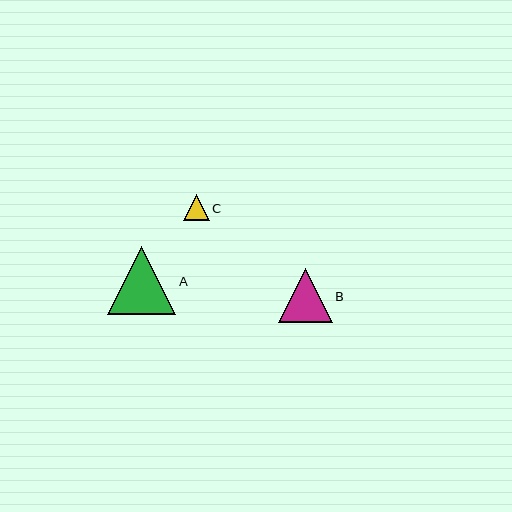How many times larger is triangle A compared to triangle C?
Triangle A is approximately 2.7 times the size of triangle C.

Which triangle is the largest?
Triangle A is the largest with a size of approximately 68 pixels.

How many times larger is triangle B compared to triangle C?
Triangle B is approximately 2.1 times the size of triangle C.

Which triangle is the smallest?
Triangle C is the smallest with a size of approximately 26 pixels.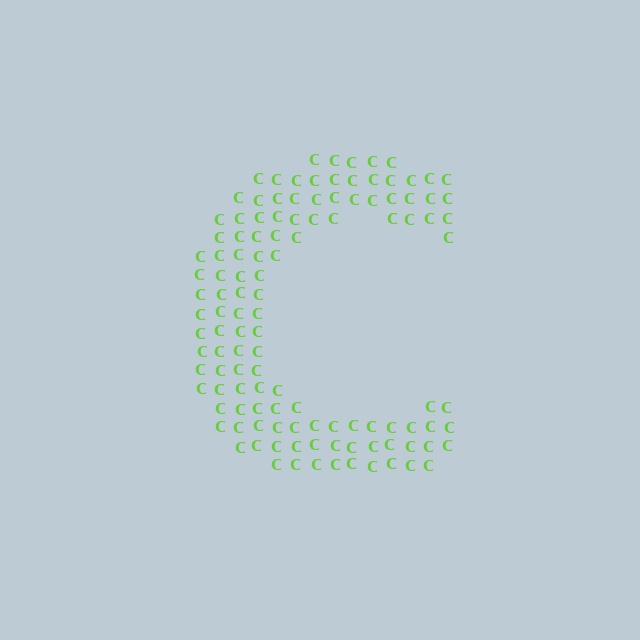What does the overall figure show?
The overall figure shows the letter C.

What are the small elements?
The small elements are letter C's.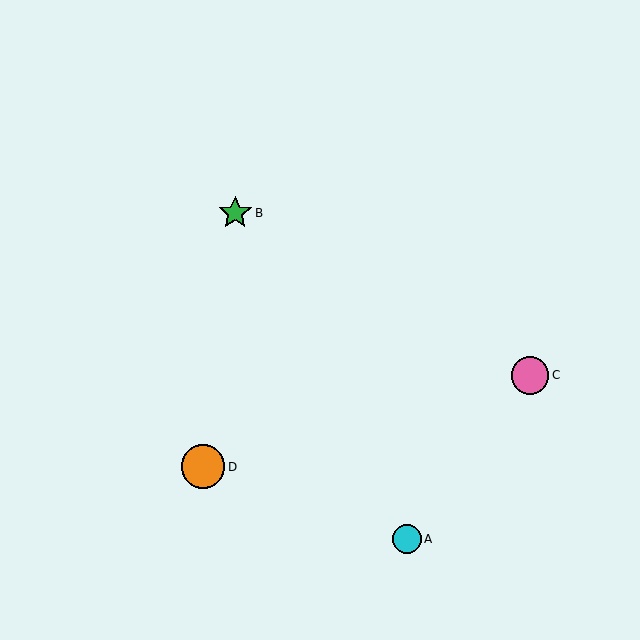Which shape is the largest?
The orange circle (labeled D) is the largest.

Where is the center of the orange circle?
The center of the orange circle is at (203, 467).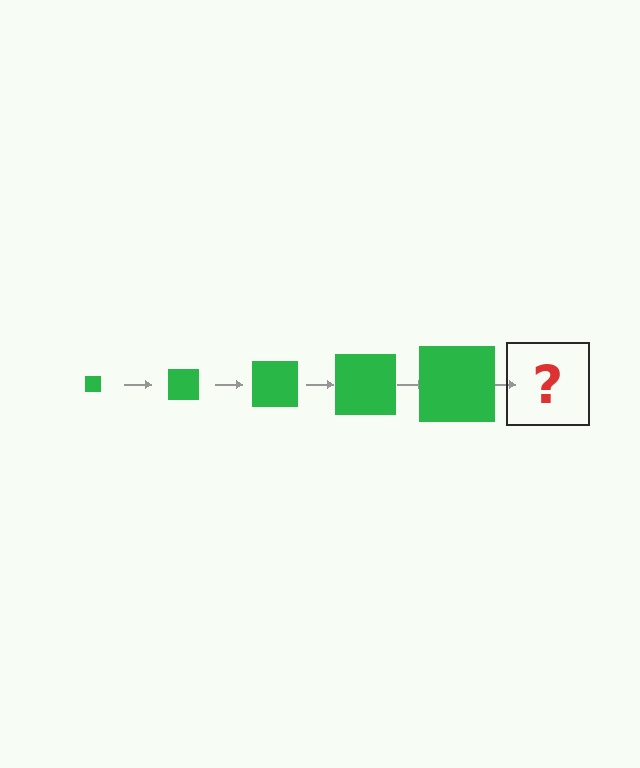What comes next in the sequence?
The next element should be a green square, larger than the previous one.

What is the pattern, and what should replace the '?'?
The pattern is that the square gets progressively larger each step. The '?' should be a green square, larger than the previous one.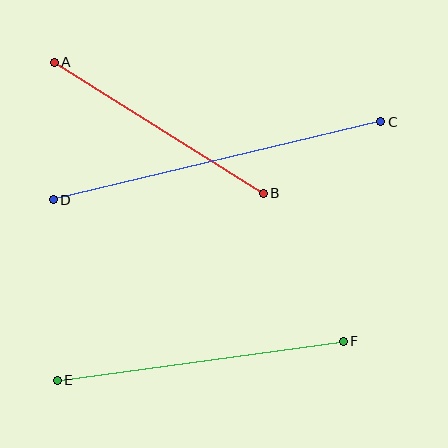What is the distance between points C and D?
The distance is approximately 337 pixels.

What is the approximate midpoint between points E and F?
The midpoint is at approximately (200, 361) pixels.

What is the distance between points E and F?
The distance is approximately 289 pixels.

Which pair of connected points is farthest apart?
Points C and D are farthest apart.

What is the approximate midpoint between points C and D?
The midpoint is at approximately (217, 161) pixels.